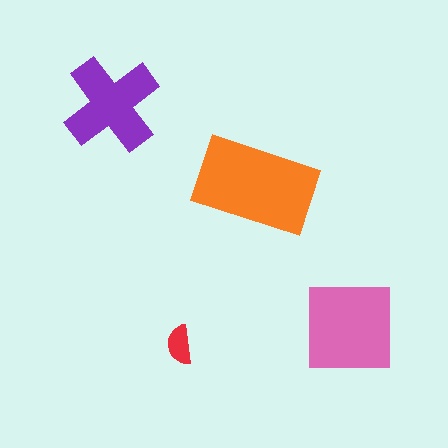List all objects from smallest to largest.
The red semicircle, the purple cross, the pink square, the orange rectangle.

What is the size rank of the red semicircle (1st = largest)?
4th.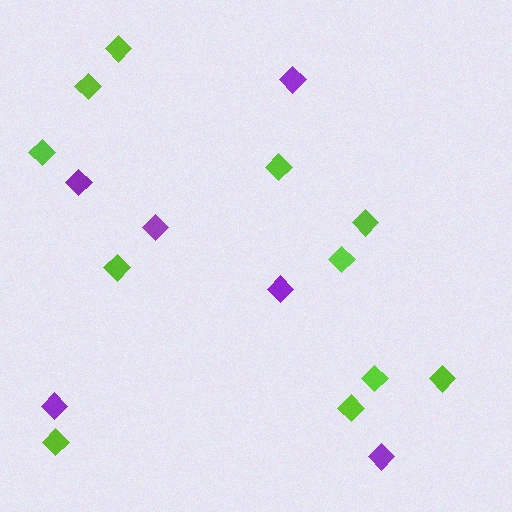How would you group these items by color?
There are 2 groups: one group of purple diamonds (6) and one group of lime diamonds (11).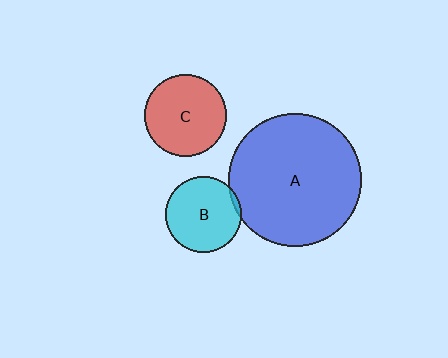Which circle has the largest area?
Circle A (blue).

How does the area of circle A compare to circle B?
Approximately 3.1 times.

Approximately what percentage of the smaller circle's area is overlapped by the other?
Approximately 5%.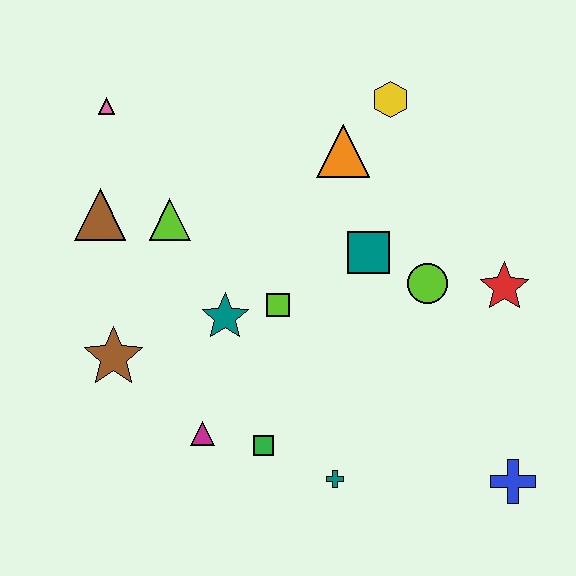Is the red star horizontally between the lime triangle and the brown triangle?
No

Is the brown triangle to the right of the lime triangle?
No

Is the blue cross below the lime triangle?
Yes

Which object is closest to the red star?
The lime circle is closest to the red star.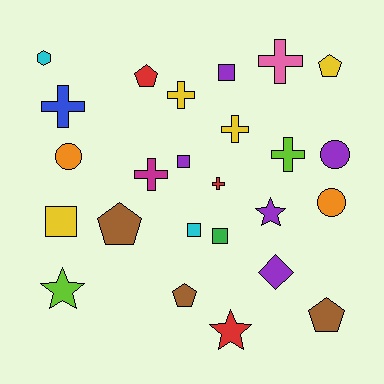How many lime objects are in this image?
There are 2 lime objects.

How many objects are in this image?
There are 25 objects.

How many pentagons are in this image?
There are 5 pentagons.